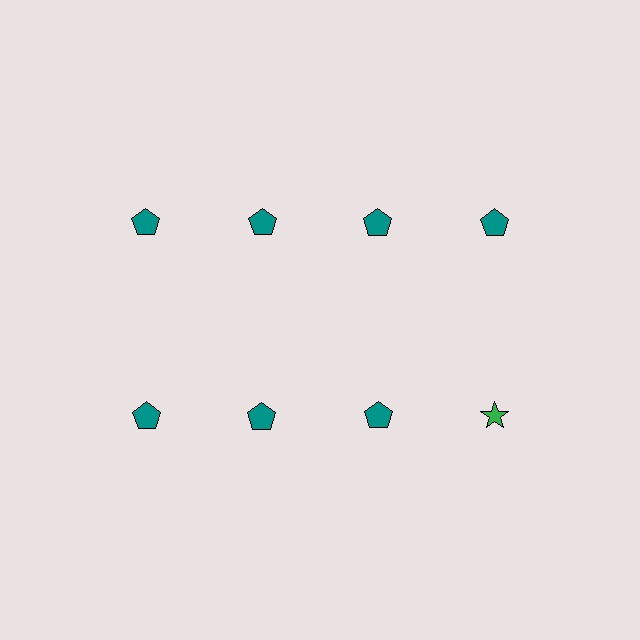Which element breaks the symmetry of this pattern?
The green star in the second row, second from right column breaks the symmetry. All other shapes are teal pentagons.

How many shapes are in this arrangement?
There are 8 shapes arranged in a grid pattern.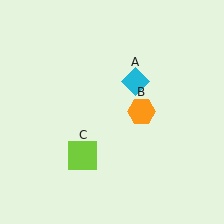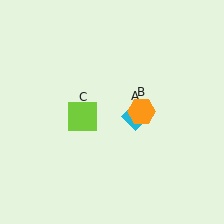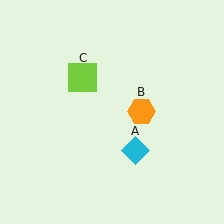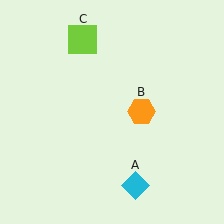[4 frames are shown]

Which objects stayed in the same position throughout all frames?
Orange hexagon (object B) remained stationary.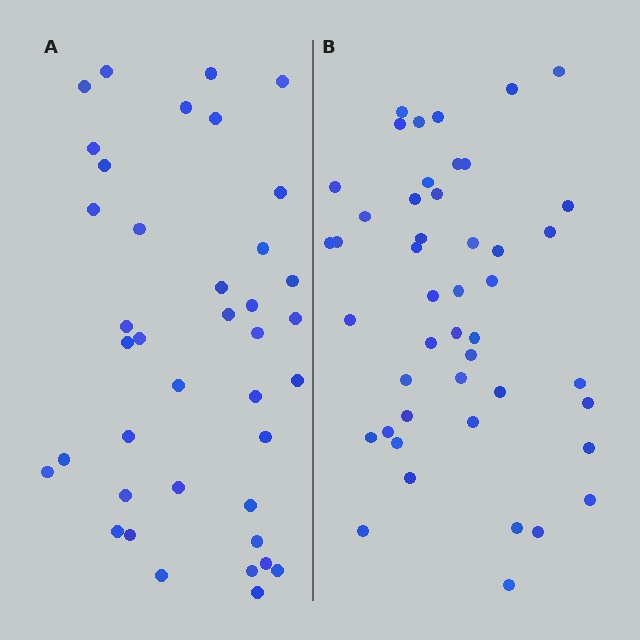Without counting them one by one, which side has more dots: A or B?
Region B (the right region) has more dots.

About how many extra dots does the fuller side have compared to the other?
Region B has roughly 8 or so more dots than region A.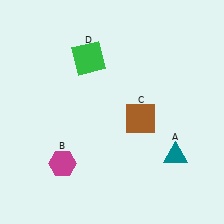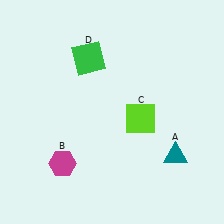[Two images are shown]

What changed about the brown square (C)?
In Image 1, C is brown. In Image 2, it changed to lime.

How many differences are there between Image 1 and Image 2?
There is 1 difference between the two images.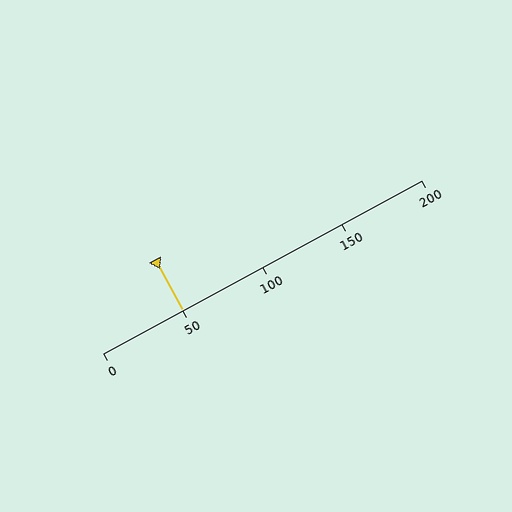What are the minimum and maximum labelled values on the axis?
The axis runs from 0 to 200.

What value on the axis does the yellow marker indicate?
The marker indicates approximately 50.